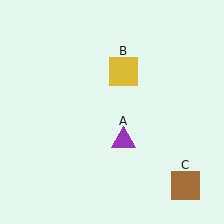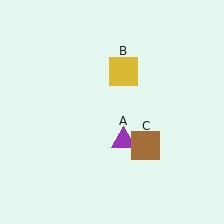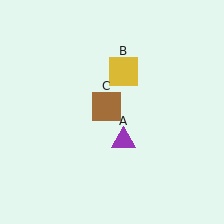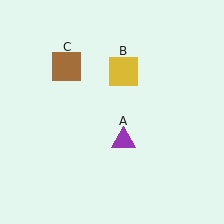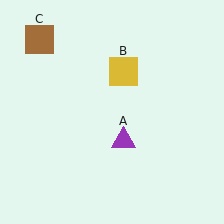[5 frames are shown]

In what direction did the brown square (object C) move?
The brown square (object C) moved up and to the left.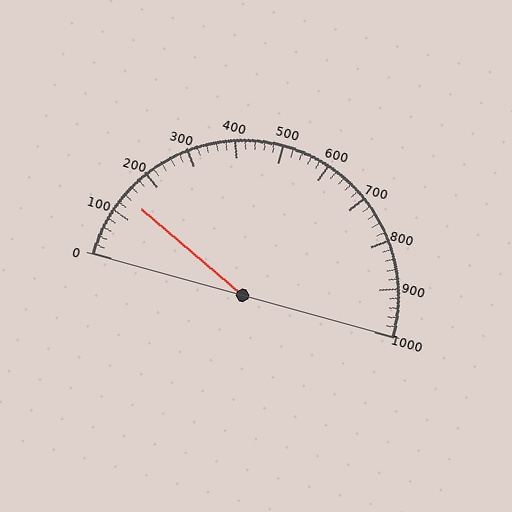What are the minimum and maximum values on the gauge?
The gauge ranges from 0 to 1000.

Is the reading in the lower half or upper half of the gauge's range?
The reading is in the lower half of the range (0 to 1000).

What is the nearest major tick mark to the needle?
The nearest major tick mark is 100.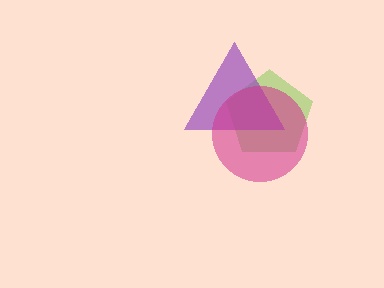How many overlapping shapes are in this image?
There are 3 overlapping shapes in the image.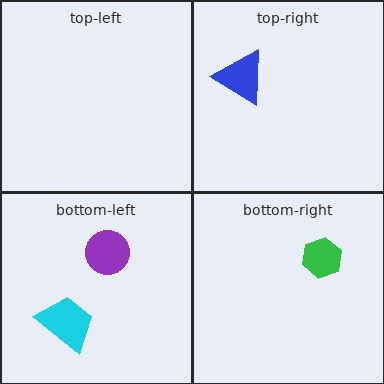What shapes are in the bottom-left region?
The purple circle, the cyan trapezoid.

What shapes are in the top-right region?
The blue triangle.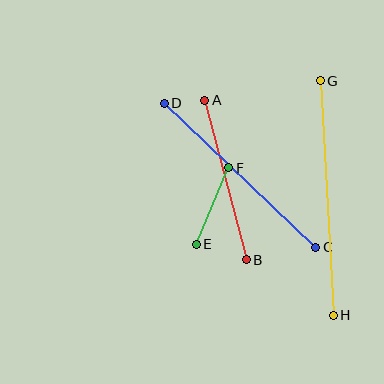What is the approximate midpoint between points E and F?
The midpoint is at approximately (213, 206) pixels.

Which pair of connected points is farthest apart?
Points G and H are farthest apart.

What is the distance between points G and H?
The distance is approximately 235 pixels.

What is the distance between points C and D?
The distance is approximately 209 pixels.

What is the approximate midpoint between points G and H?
The midpoint is at approximately (327, 198) pixels.